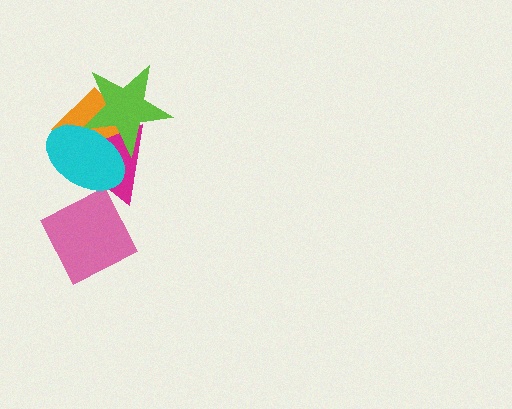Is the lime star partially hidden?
Yes, it is partially covered by another shape.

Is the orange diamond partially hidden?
Yes, it is partially covered by another shape.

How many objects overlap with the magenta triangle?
3 objects overlap with the magenta triangle.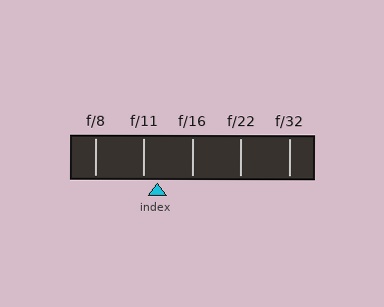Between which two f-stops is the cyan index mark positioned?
The index mark is between f/11 and f/16.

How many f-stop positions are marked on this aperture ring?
There are 5 f-stop positions marked.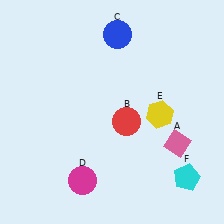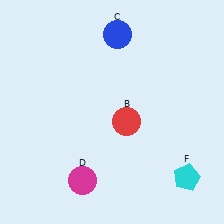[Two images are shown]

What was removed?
The pink diamond (A), the yellow hexagon (E) were removed in Image 2.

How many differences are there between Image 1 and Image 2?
There are 2 differences between the two images.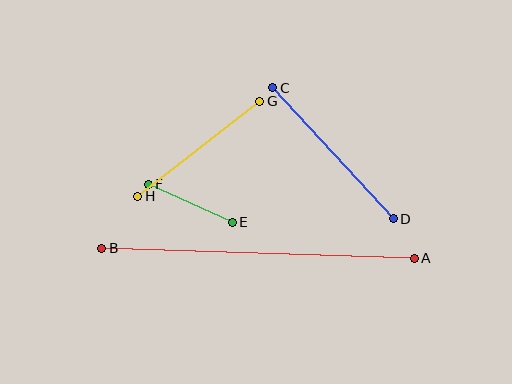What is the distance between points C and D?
The distance is approximately 178 pixels.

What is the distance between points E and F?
The distance is approximately 92 pixels.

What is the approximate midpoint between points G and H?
The midpoint is at approximately (199, 149) pixels.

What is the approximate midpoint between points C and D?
The midpoint is at approximately (333, 153) pixels.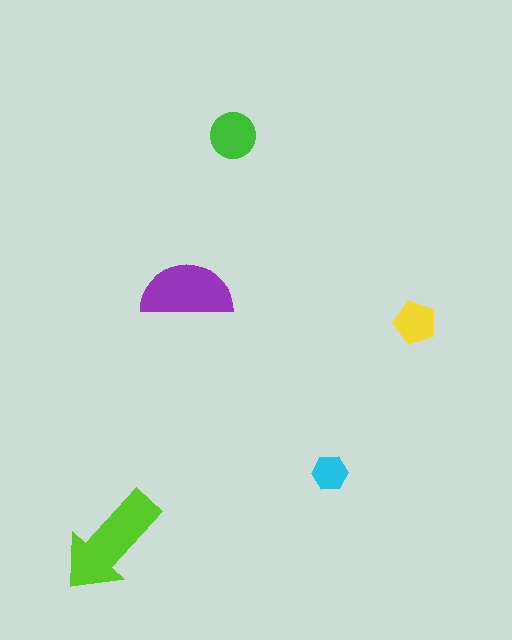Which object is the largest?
The lime arrow.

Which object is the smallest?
The cyan hexagon.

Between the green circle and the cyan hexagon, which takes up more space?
The green circle.